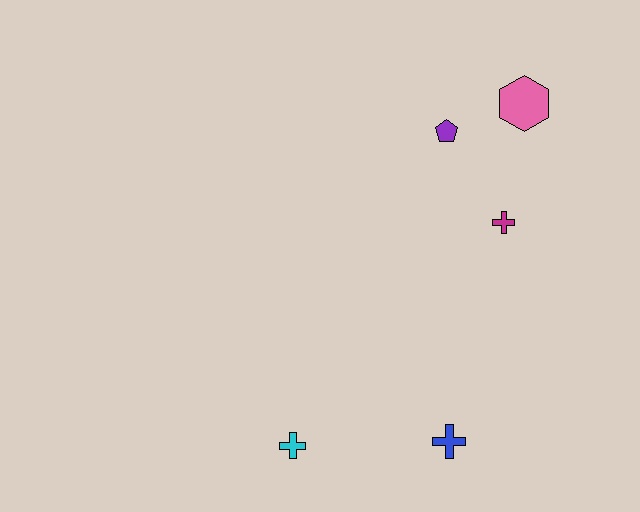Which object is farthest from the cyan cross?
The pink hexagon is farthest from the cyan cross.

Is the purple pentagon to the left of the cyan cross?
No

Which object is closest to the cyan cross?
The blue cross is closest to the cyan cross.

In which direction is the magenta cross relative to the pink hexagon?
The magenta cross is below the pink hexagon.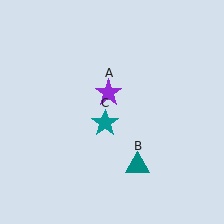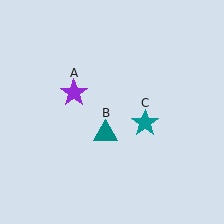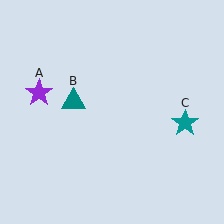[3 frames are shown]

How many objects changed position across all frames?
3 objects changed position: purple star (object A), teal triangle (object B), teal star (object C).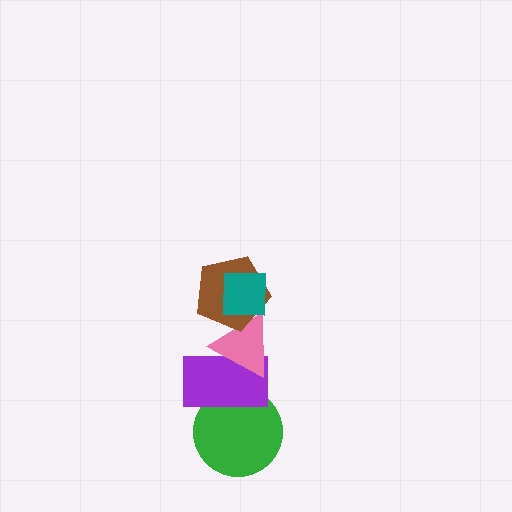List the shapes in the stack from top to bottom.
From top to bottom: the teal square, the brown pentagon, the pink triangle, the purple rectangle, the green circle.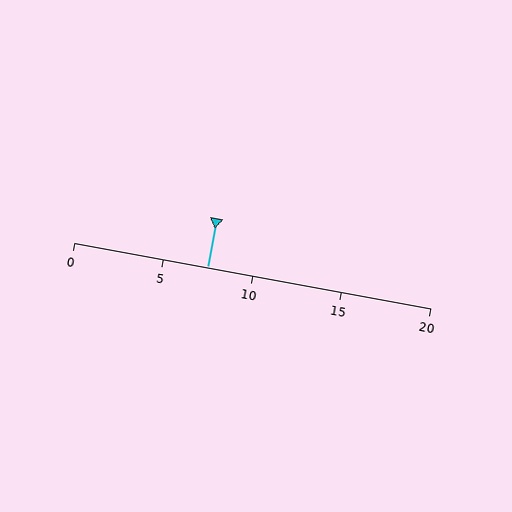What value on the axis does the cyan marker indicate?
The marker indicates approximately 7.5.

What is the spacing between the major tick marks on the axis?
The major ticks are spaced 5 apart.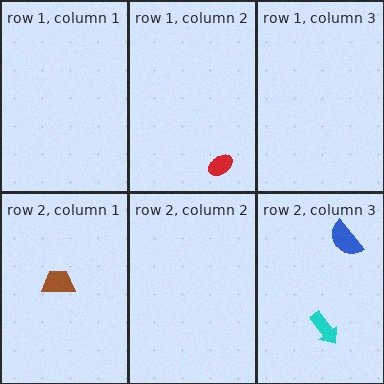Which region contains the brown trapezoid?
The row 2, column 1 region.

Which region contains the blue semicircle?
The row 2, column 3 region.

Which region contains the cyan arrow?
The row 2, column 3 region.